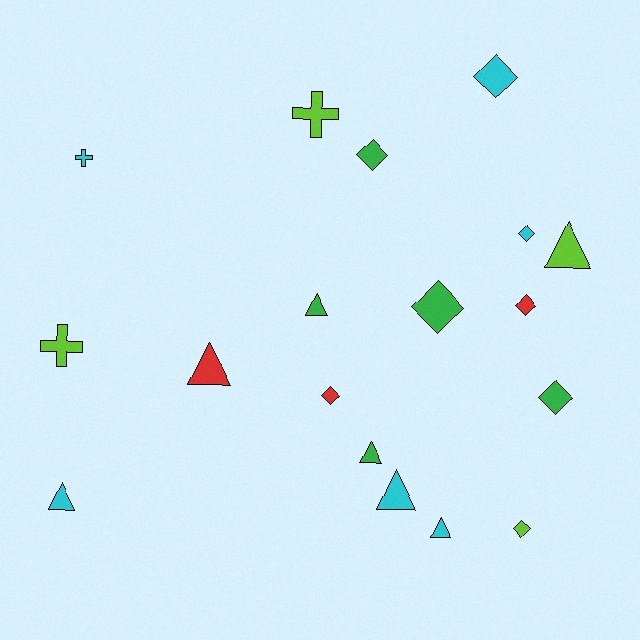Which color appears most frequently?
Cyan, with 6 objects.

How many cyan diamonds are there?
There are 2 cyan diamonds.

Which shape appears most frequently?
Diamond, with 8 objects.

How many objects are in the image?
There are 18 objects.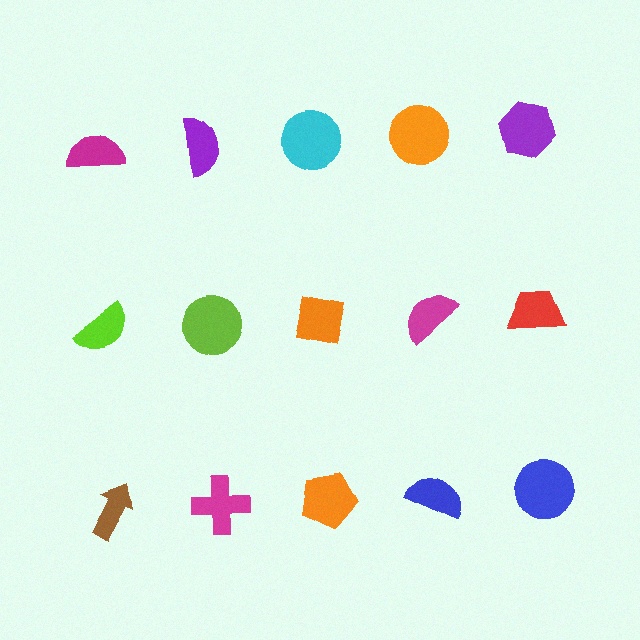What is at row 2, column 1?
A lime semicircle.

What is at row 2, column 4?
A magenta semicircle.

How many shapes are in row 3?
5 shapes.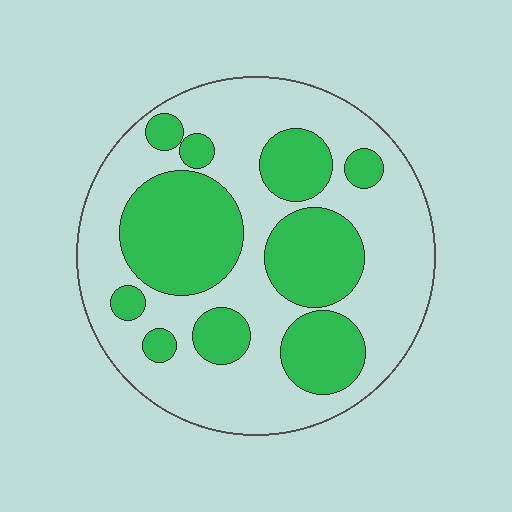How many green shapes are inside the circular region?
10.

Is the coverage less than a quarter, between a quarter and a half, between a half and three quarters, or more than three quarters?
Between a quarter and a half.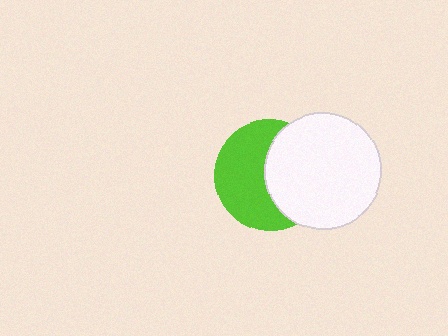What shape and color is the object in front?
The object in front is a white circle.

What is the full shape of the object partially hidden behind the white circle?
The partially hidden object is a lime circle.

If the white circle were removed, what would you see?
You would see the complete lime circle.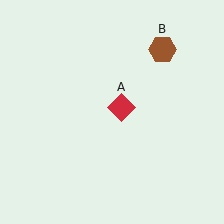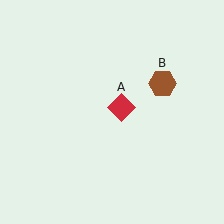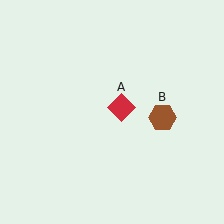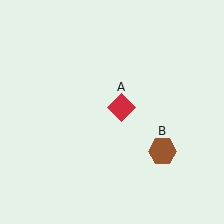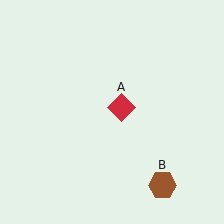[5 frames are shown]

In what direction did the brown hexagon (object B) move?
The brown hexagon (object B) moved down.